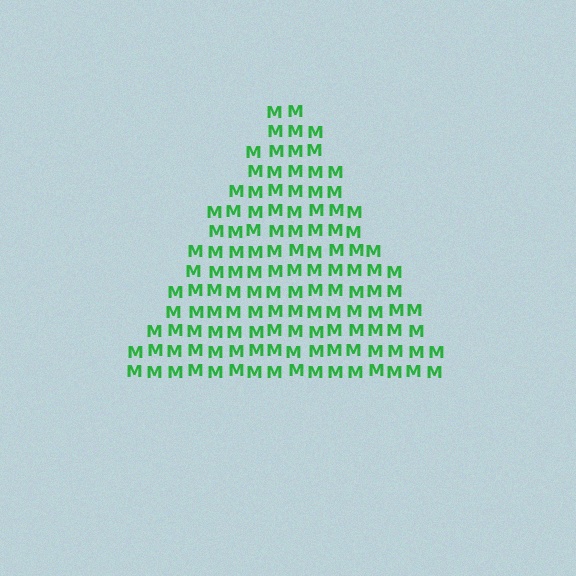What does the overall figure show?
The overall figure shows a triangle.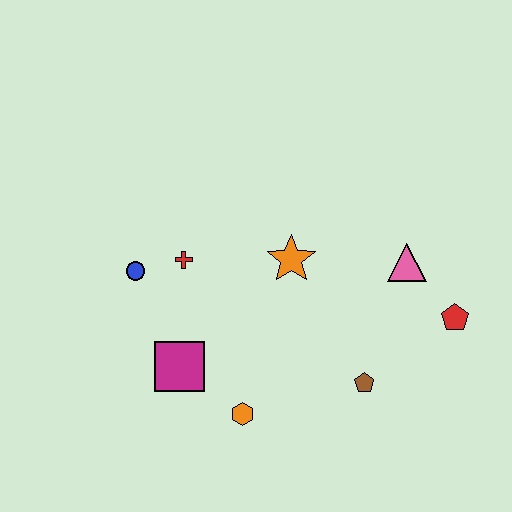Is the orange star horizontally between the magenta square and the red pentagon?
Yes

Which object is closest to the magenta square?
The orange hexagon is closest to the magenta square.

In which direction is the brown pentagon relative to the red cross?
The brown pentagon is to the right of the red cross.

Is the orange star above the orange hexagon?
Yes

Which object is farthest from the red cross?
The red pentagon is farthest from the red cross.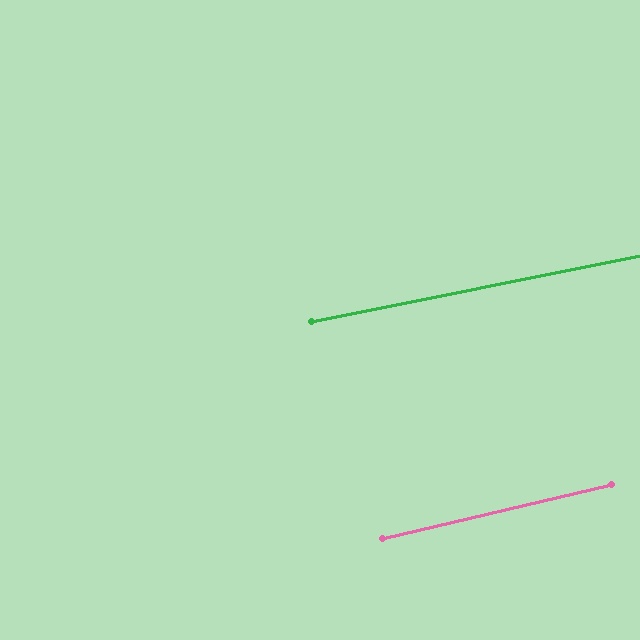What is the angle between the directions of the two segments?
Approximately 2 degrees.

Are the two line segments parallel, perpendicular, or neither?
Parallel — their directions differ by only 2.0°.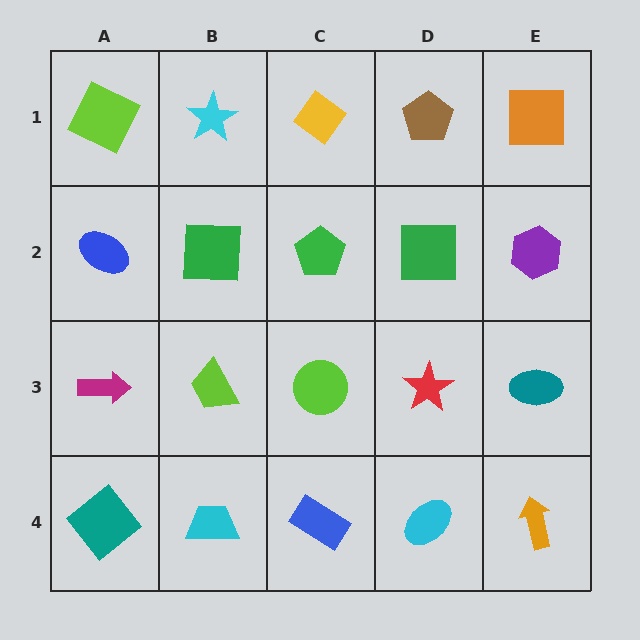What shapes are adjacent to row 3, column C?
A green pentagon (row 2, column C), a blue rectangle (row 4, column C), a lime trapezoid (row 3, column B), a red star (row 3, column D).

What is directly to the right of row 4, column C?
A cyan ellipse.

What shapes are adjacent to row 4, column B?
A lime trapezoid (row 3, column B), a teal diamond (row 4, column A), a blue rectangle (row 4, column C).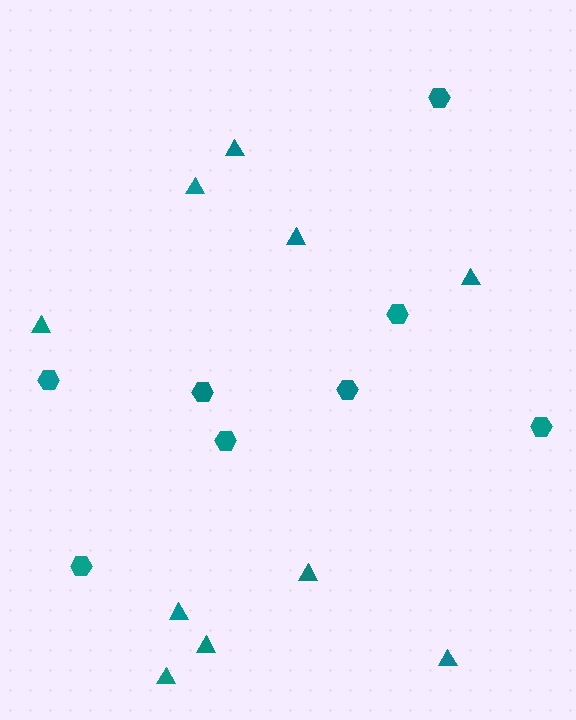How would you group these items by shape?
There are 2 groups: one group of triangles (10) and one group of hexagons (8).